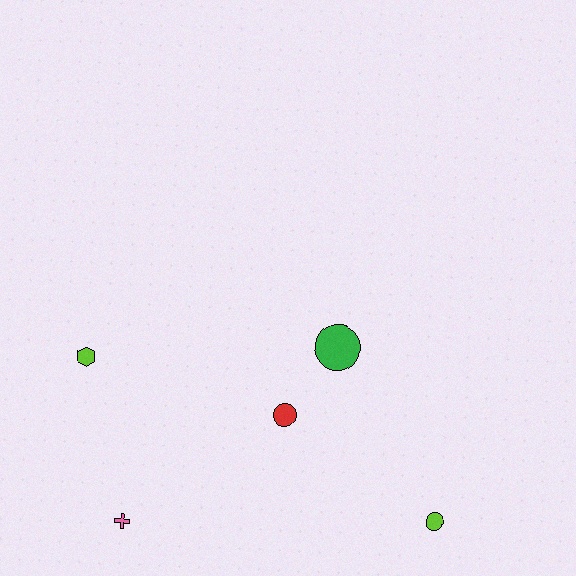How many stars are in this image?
There are no stars.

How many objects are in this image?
There are 5 objects.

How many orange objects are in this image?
There are no orange objects.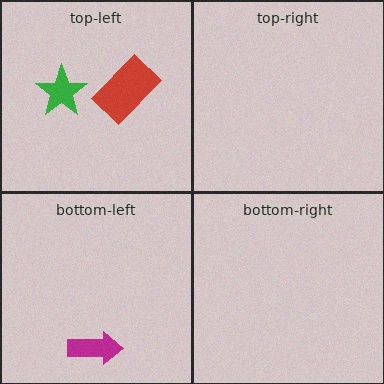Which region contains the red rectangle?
The top-left region.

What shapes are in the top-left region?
The red rectangle, the green star.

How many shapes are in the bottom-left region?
1.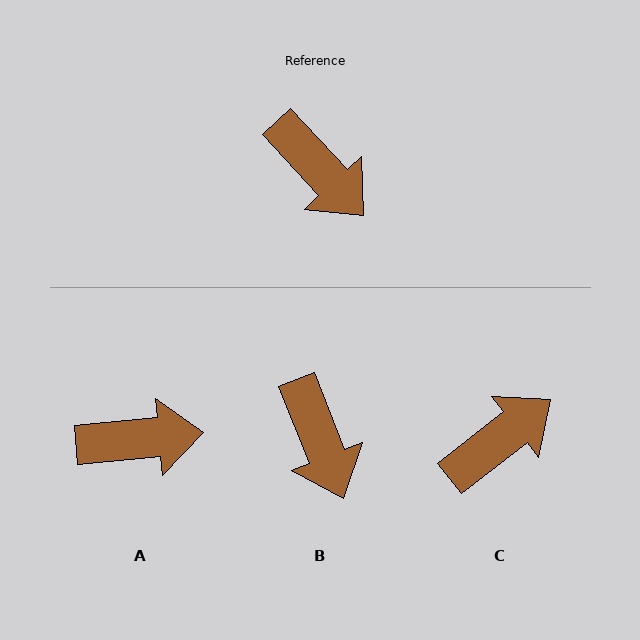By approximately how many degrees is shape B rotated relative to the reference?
Approximately 21 degrees clockwise.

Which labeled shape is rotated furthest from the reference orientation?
C, about 85 degrees away.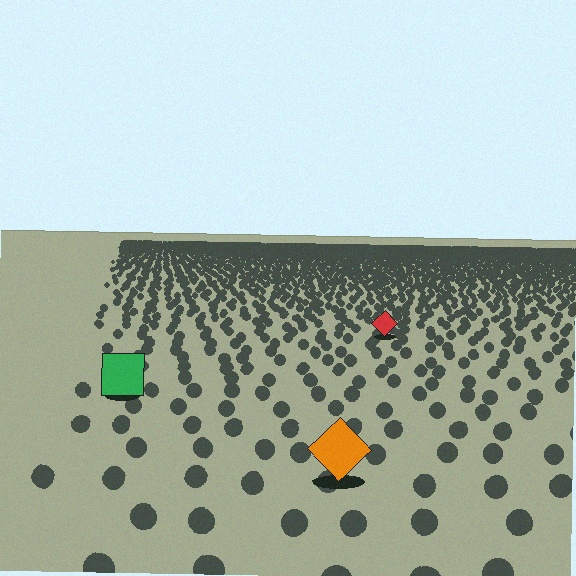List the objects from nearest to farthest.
From nearest to farthest: the orange diamond, the green square, the red diamond.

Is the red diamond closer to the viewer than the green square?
No. The green square is closer — you can tell from the texture gradient: the ground texture is coarser near it.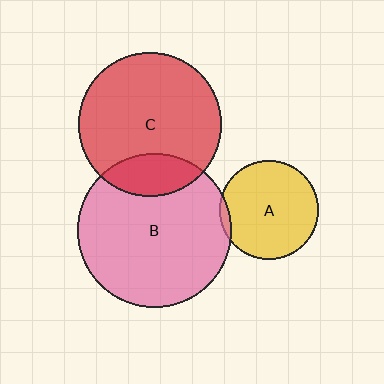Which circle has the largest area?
Circle B (pink).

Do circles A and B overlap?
Yes.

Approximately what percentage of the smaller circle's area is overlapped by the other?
Approximately 5%.